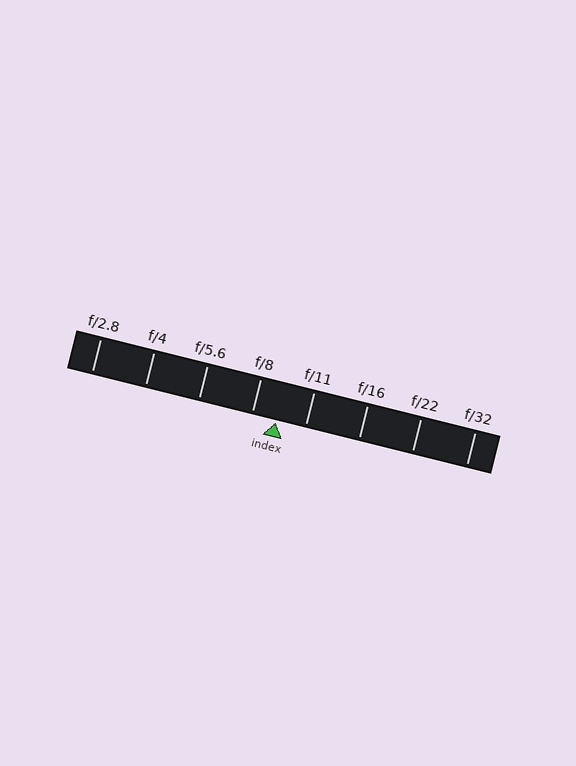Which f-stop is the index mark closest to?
The index mark is closest to f/8.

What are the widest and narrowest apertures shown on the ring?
The widest aperture shown is f/2.8 and the narrowest is f/32.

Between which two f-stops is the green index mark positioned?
The index mark is between f/8 and f/11.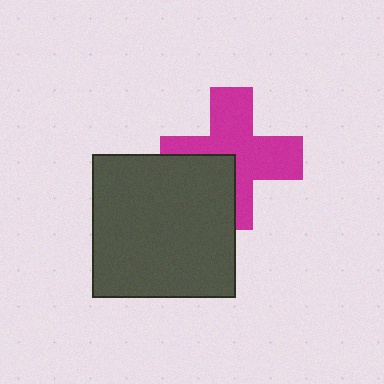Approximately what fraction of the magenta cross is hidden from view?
Roughly 31% of the magenta cross is hidden behind the dark gray square.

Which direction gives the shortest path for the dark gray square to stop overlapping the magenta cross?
Moving toward the lower-left gives the shortest separation.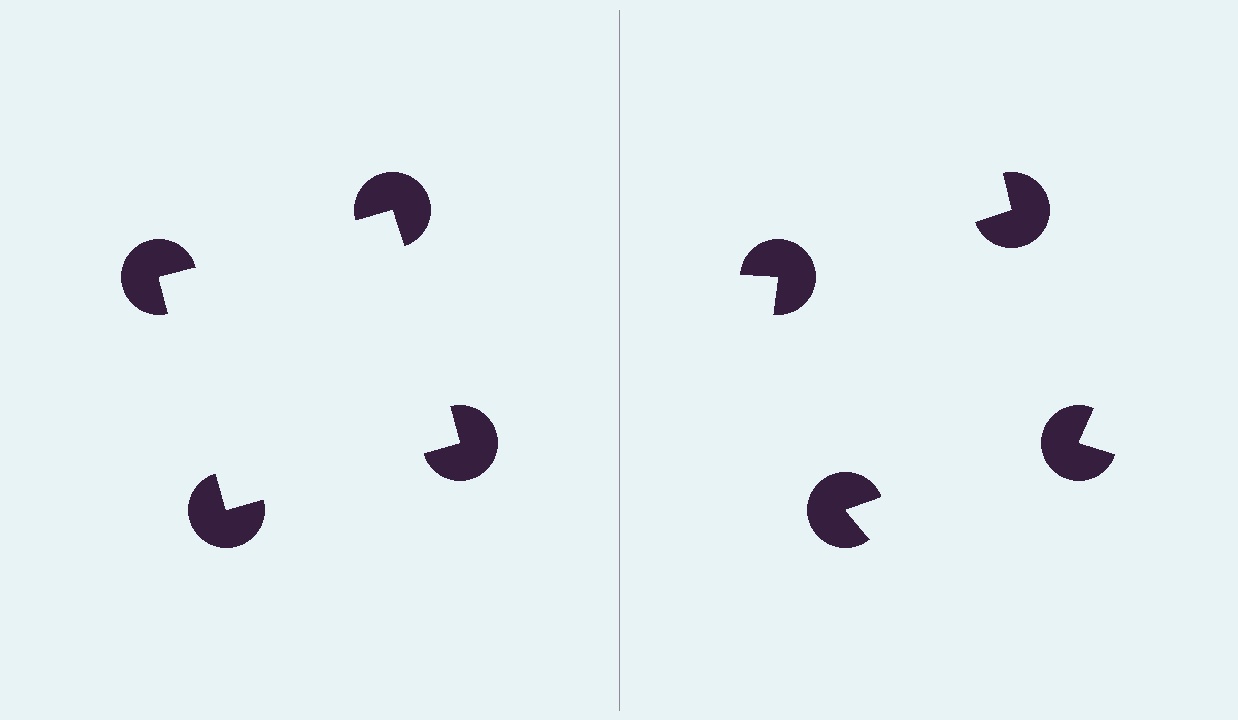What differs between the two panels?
The pac-man discs are positioned identically on both sides; only the wedge orientations differ. On the left they align to a square; on the right they are misaligned.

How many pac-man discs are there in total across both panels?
8 — 4 on each side.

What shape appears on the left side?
An illusory square.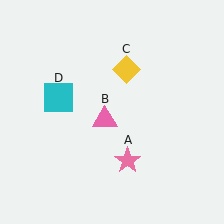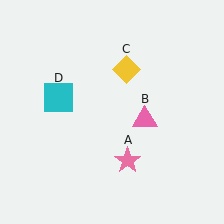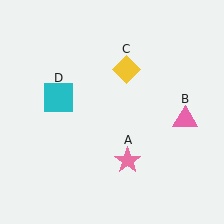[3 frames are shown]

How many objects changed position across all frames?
1 object changed position: pink triangle (object B).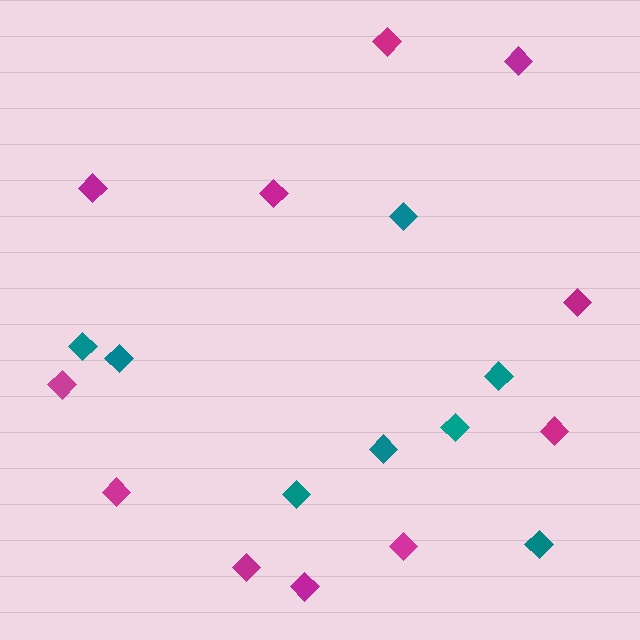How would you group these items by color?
There are 2 groups: one group of teal diamonds (8) and one group of magenta diamonds (11).